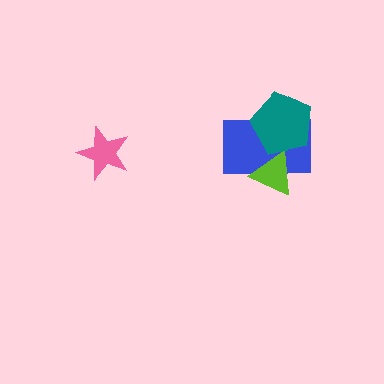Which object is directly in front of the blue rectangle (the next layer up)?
The lime triangle is directly in front of the blue rectangle.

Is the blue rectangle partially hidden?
Yes, it is partially covered by another shape.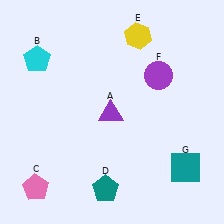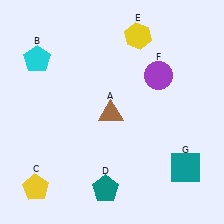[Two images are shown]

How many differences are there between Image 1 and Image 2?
There are 2 differences between the two images.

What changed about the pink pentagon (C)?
In Image 1, C is pink. In Image 2, it changed to yellow.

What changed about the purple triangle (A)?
In Image 1, A is purple. In Image 2, it changed to brown.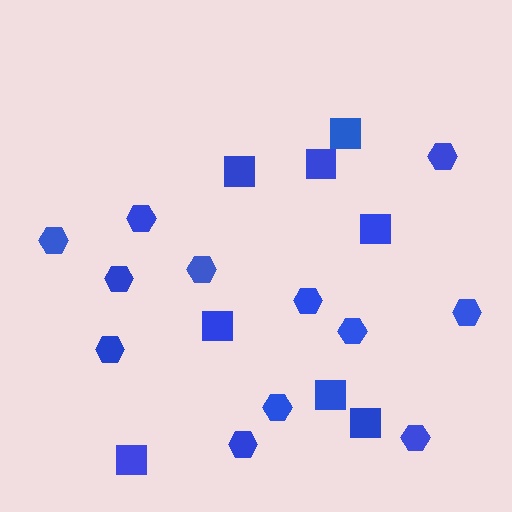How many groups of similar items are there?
There are 2 groups: one group of squares (8) and one group of hexagons (12).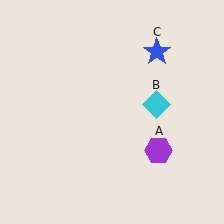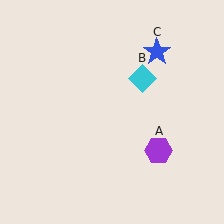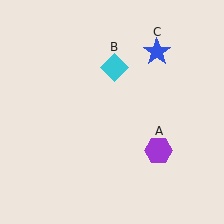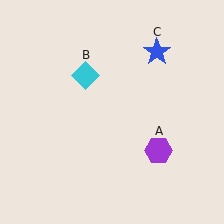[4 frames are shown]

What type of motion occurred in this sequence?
The cyan diamond (object B) rotated counterclockwise around the center of the scene.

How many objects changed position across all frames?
1 object changed position: cyan diamond (object B).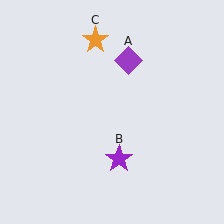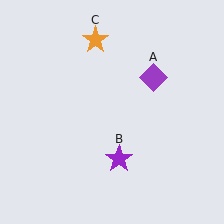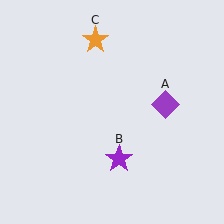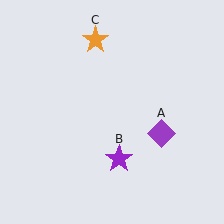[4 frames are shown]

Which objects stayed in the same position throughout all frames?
Purple star (object B) and orange star (object C) remained stationary.